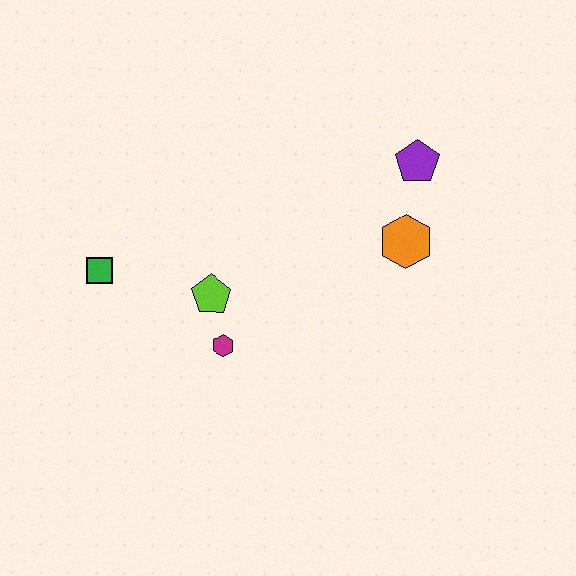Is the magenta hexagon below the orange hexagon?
Yes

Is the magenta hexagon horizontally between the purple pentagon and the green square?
Yes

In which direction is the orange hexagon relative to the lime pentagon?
The orange hexagon is to the right of the lime pentagon.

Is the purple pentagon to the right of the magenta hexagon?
Yes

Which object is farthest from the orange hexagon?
The green square is farthest from the orange hexagon.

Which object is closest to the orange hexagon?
The purple pentagon is closest to the orange hexagon.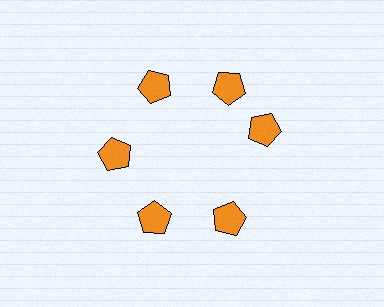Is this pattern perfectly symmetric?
No. The 6 orange pentagons are arranged in a ring, but one element near the 3 o'clock position is rotated out of alignment along the ring, breaking the 6-fold rotational symmetry.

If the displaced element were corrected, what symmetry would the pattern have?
It would have 6-fold rotational symmetry — the pattern would map onto itself every 60 degrees.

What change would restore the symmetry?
The symmetry would be restored by rotating it back into even spacing with its neighbors so that all 6 pentagons sit at equal angles and equal distance from the center.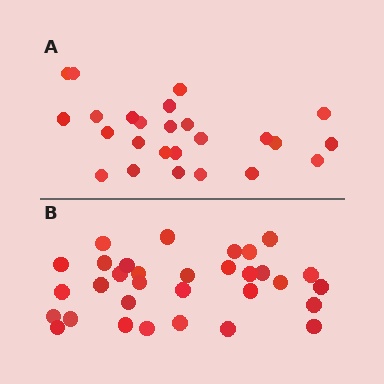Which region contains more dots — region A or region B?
Region B (the bottom region) has more dots.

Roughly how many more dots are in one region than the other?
Region B has roughly 8 or so more dots than region A.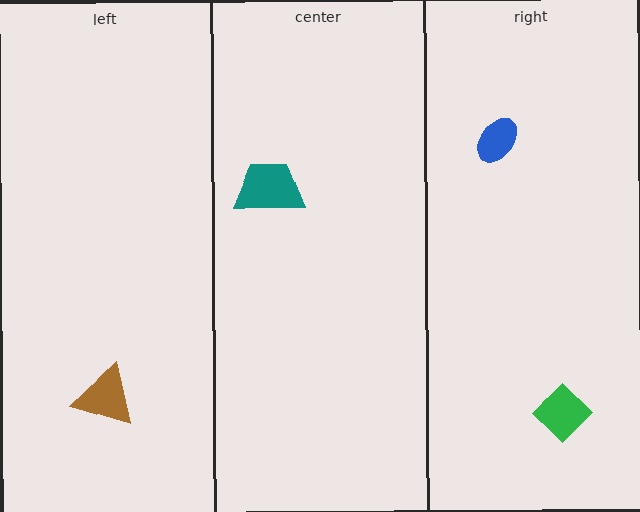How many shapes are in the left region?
1.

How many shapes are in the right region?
2.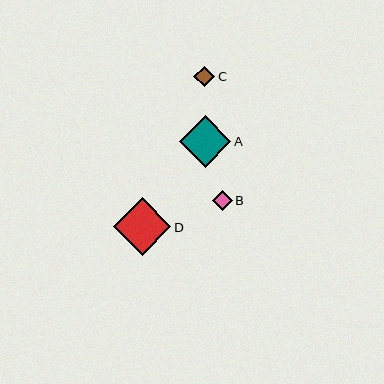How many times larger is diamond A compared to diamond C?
Diamond A is approximately 2.5 times the size of diamond C.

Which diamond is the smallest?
Diamond B is the smallest with a size of approximately 20 pixels.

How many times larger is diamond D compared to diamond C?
Diamond D is approximately 2.8 times the size of diamond C.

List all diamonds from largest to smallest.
From largest to smallest: D, A, C, B.